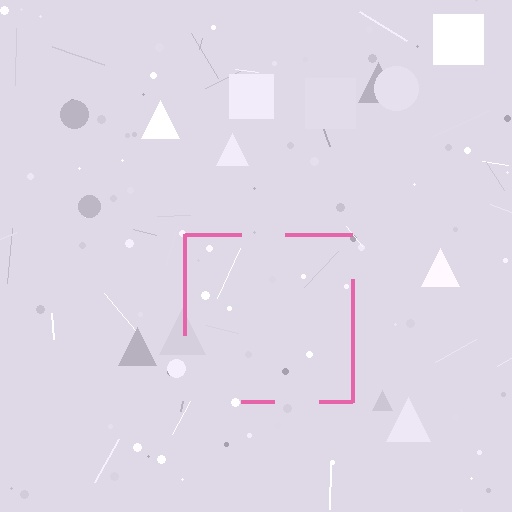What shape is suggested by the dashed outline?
The dashed outline suggests a square.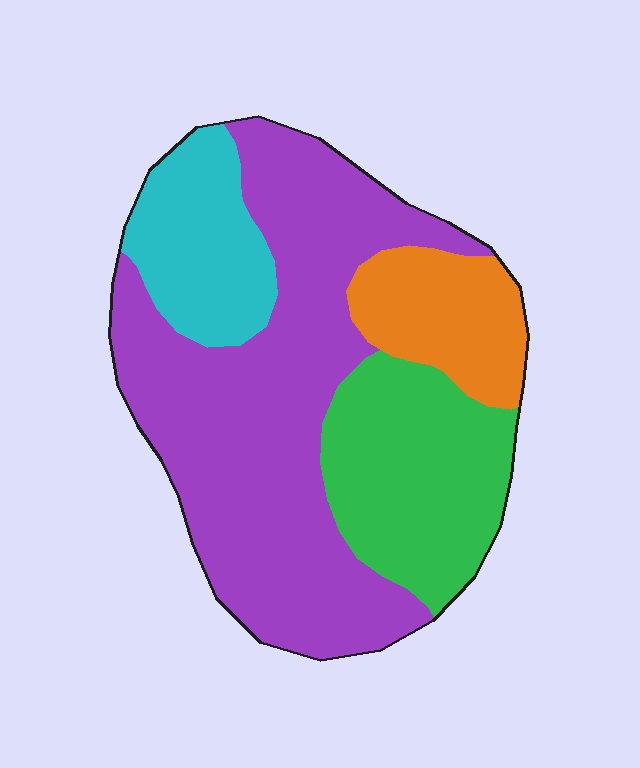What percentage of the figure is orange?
Orange covers roughly 10% of the figure.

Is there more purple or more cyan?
Purple.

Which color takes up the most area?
Purple, at roughly 50%.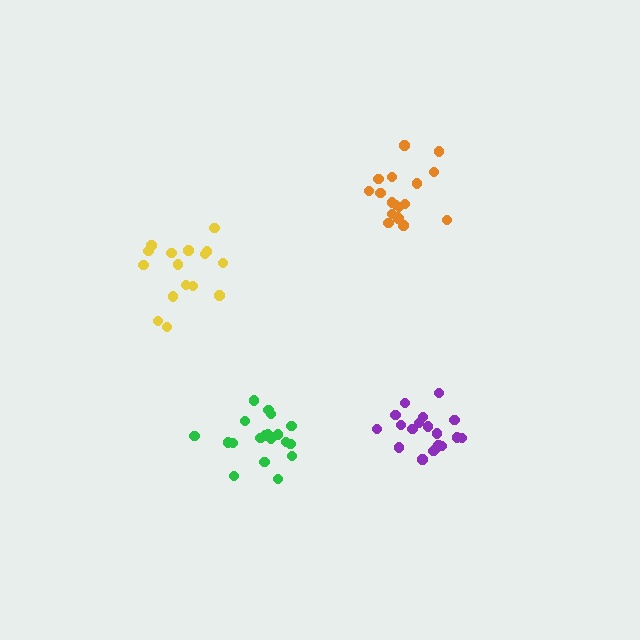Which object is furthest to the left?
The yellow cluster is leftmost.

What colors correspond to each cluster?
The clusters are colored: green, orange, yellow, purple.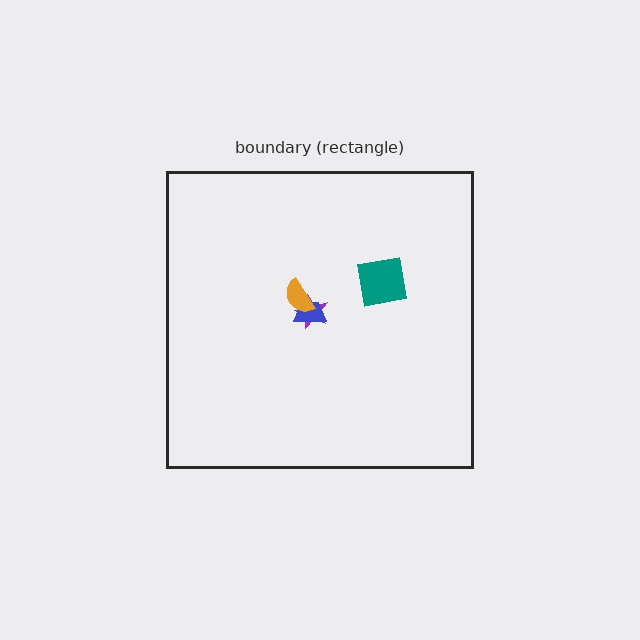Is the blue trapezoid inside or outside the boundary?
Inside.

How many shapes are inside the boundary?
4 inside, 0 outside.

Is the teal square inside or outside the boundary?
Inside.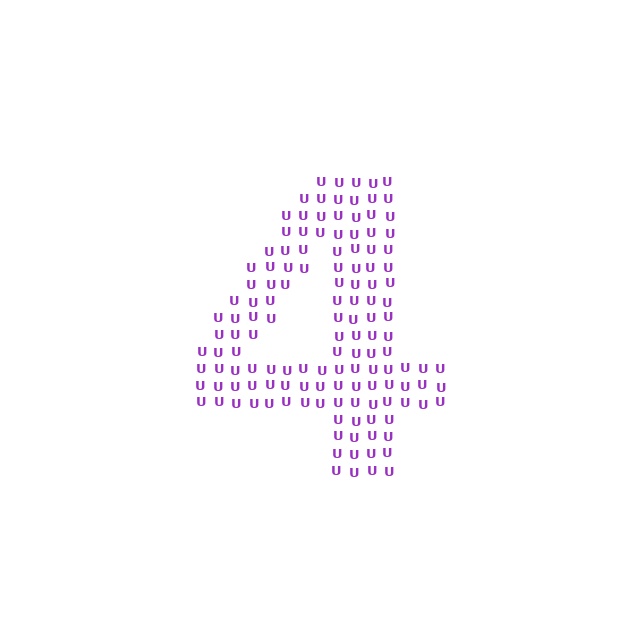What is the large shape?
The large shape is the digit 4.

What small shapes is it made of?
It is made of small letter U's.